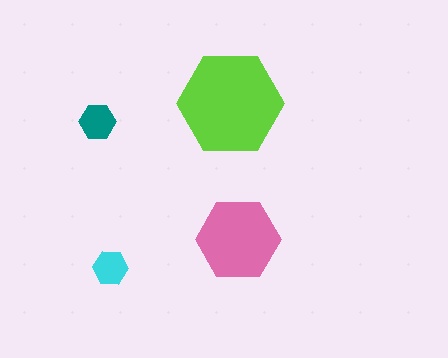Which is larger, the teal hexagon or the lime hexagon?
The lime one.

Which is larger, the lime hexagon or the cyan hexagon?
The lime one.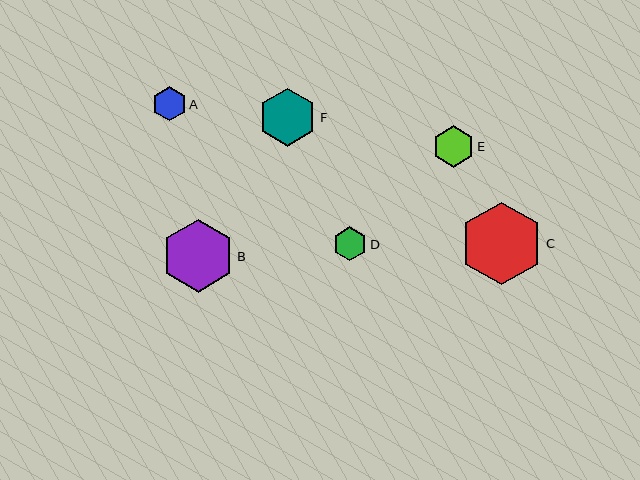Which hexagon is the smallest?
Hexagon D is the smallest with a size of approximately 34 pixels.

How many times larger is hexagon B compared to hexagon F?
Hexagon B is approximately 1.2 times the size of hexagon F.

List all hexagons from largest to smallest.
From largest to smallest: C, B, F, E, A, D.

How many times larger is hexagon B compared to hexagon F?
Hexagon B is approximately 1.2 times the size of hexagon F.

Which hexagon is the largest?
Hexagon C is the largest with a size of approximately 83 pixels.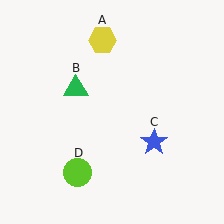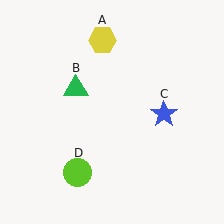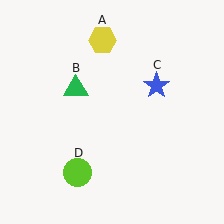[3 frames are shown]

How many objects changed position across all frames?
1 object changed position: blue star (object C).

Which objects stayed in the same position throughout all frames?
Yellow hexagon (object A) and green triangle (object B) and lime circle (object D) remained stationary.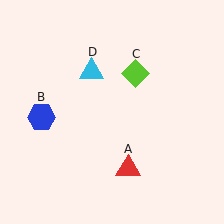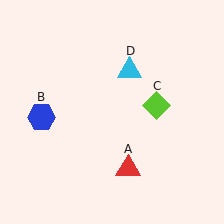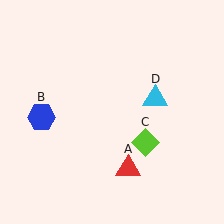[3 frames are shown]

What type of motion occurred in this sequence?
The lime diamond (object C), cyan triangle (object D) rotated clockwise around the center of the scene.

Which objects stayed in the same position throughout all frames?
Red triangle (object A) and blue hexagon (object B) remained stationary.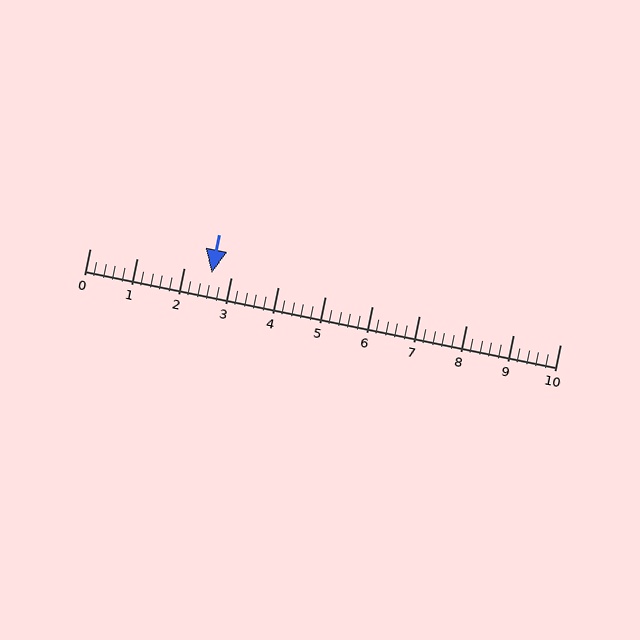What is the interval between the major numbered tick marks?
The major tick marks are spaced 1 units apart.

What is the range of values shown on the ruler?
The ruler shows values from 0 to 10.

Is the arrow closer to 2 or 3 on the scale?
The arrow is closer to 3.